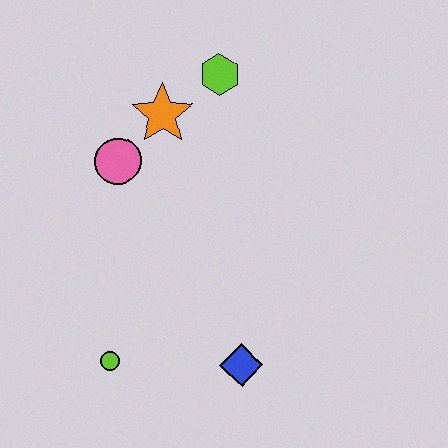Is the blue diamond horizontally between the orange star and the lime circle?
No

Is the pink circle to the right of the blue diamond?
No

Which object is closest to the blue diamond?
The lime circle is closest to the blue diamond.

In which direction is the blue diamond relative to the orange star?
The blue diamond is below the orange star.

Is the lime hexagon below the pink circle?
No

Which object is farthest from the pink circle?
The blue diamond is farthest from the pink circle.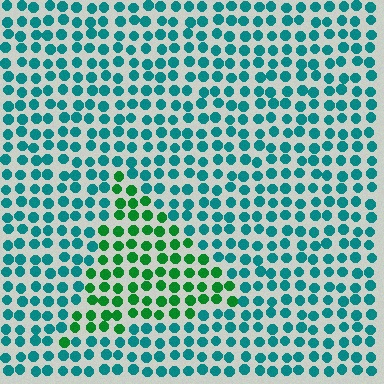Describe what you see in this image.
The image is filled with small teal elements in a uniform arrangement. A triangle-shaped region is visible where the elements are tinted to a slightly different hue, forming a subtle color boundary.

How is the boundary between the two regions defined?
The boundary is defined purely by a slight shift in hue (about 45 degrees). Spacing, size, and orientation are identical on both sides.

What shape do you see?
I see a triangle.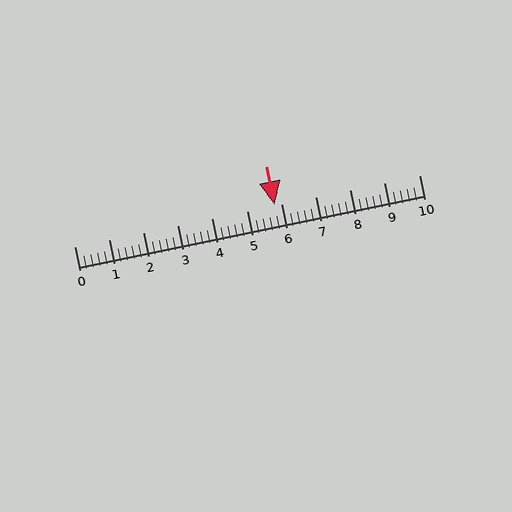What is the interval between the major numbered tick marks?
The major tick marks are spaced 1 units apart.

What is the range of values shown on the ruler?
The ruler shows values from 0 to 10.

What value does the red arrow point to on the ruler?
The red arrow points to approximately 5.8.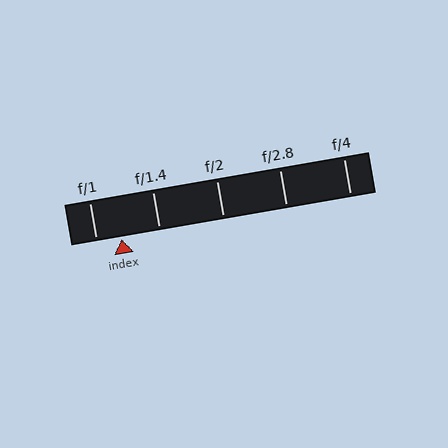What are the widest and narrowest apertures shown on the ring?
The widest aperture shown is f/1 and the narrowest is f/4.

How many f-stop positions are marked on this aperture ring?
There are 5 f-stop positions marked.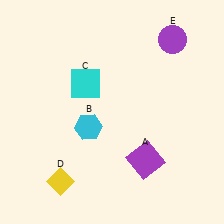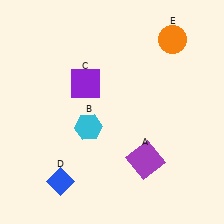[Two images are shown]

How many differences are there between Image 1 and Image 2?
There are 3 differences between the two images.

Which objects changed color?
C changed from cyan to purple. D changed from yellow to blue. E changed from purple to orange.